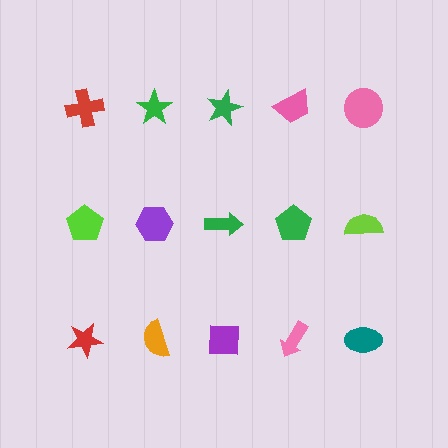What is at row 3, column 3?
A purple square.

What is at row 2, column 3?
A green arrow.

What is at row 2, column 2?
A purple hexagon.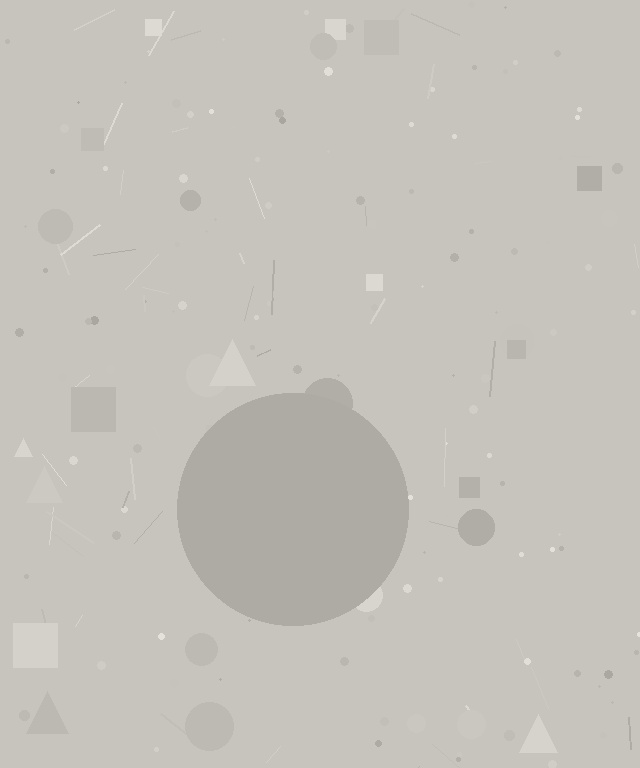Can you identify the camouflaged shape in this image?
The camouflaged shape is a circle.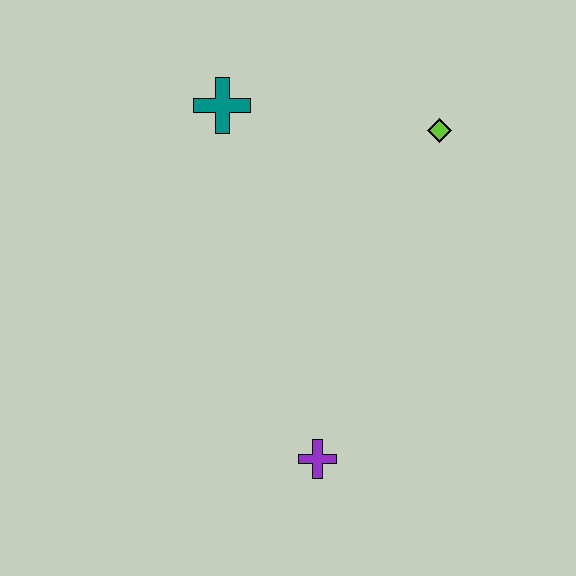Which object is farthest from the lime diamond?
The purple cross is farthest from the lime diamond.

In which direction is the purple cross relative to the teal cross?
The purple cross is below the teal cross.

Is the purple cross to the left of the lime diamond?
Yes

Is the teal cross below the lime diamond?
No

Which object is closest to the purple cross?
The lime diamond is closest to the purple cross.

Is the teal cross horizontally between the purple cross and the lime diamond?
No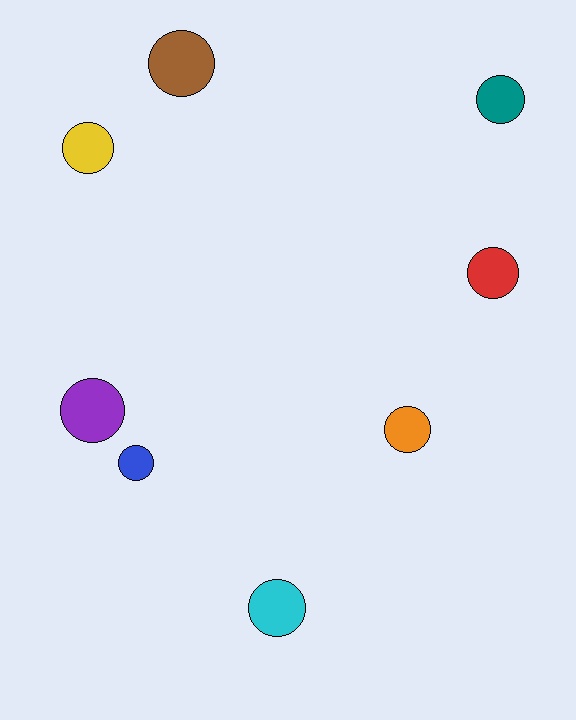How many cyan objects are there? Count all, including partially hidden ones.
There is 1 cyan object.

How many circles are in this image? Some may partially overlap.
There are 8 circles.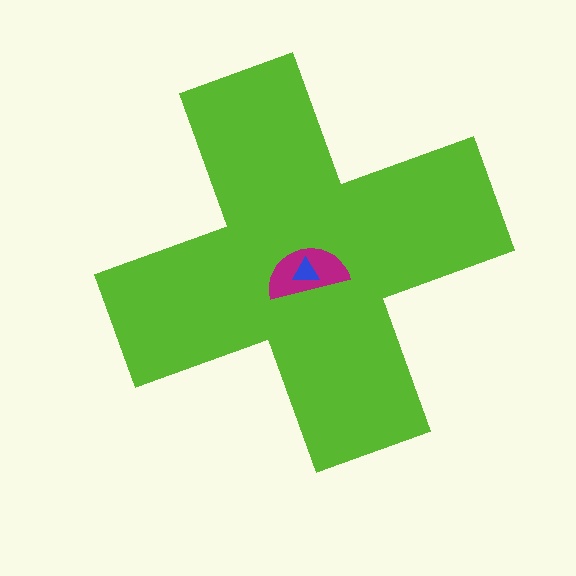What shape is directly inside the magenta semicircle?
The blue triangle.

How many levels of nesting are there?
3.